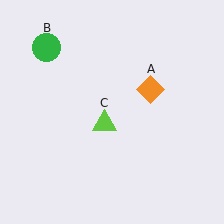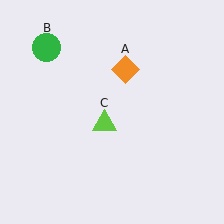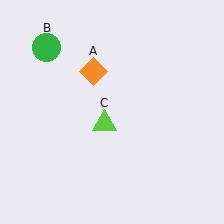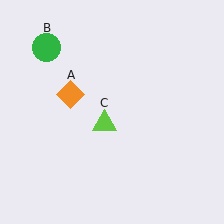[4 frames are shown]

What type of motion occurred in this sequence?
The orange diamond (object A) rotated counterclockwise around the center of the scene.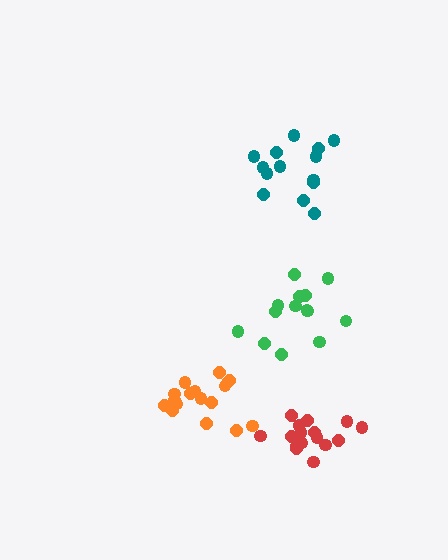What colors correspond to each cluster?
The clusters are colored: green, teal, red, orange.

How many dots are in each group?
Group 1: 14 dots, Group 2: 14 dots, Group 3: 16 dots, Group 4: 17 dots (61 total).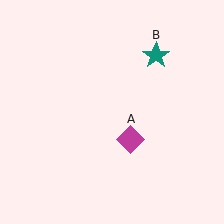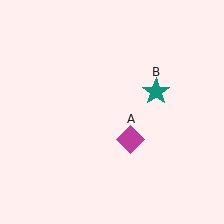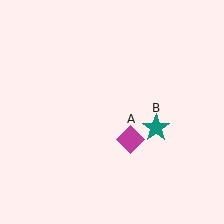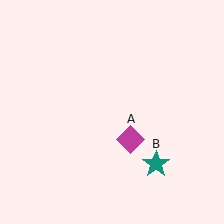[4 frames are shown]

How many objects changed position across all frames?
1 object changed position: teal star (object B).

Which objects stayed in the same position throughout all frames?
Magenta diamond (object A) remained stationary.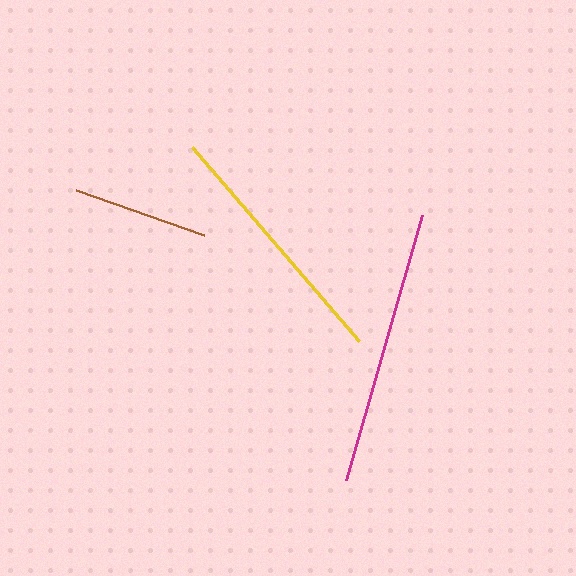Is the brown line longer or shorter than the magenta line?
The magenta line is longer than the brown line.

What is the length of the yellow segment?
The yellow segment is approximately 256 pixels long.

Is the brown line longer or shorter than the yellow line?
The yellow line is longer than the brown line.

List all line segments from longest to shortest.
From longest to shortest: magenta, yellow, brown.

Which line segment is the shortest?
The brown line is the shortest at approximately 136 pixels.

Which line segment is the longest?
The magenta line is the longest at approximately 276 pixels.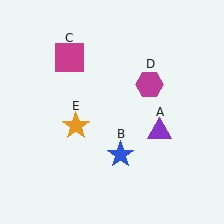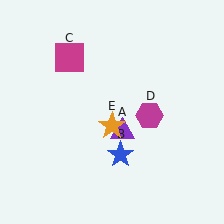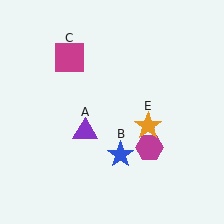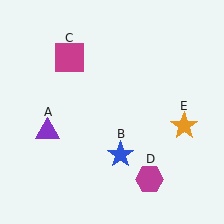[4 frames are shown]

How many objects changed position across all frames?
3 objects changed position: purple triangle (object A), magenta hexagon (object D), orange star (object E).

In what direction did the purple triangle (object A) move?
The purple triangle (object A) moved left.